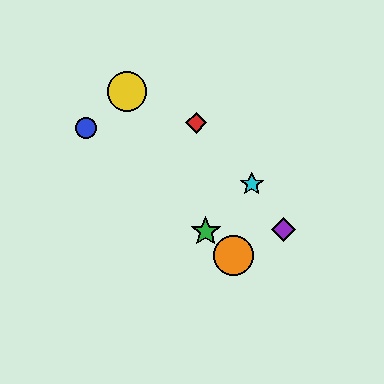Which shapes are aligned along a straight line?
The blue circle, the green star, the orange circle are aligned along a straight line.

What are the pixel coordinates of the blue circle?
The blue circle is at (86, 128).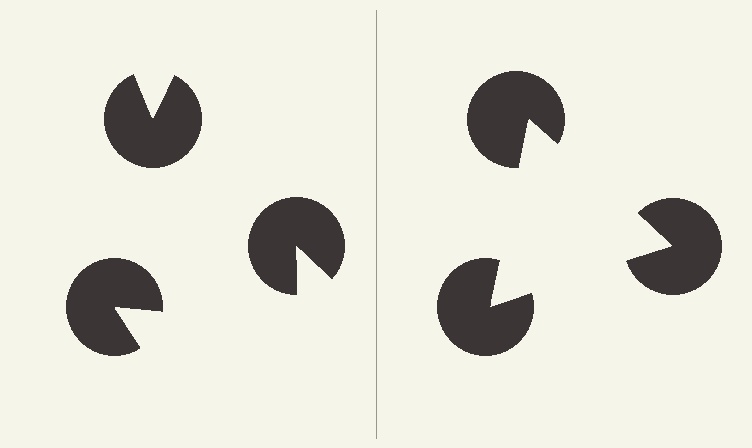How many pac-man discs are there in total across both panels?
6 — 3 on each side.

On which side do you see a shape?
An illusory triangle appears on the right side. On the left side the wedge cuts are rotated, so no coherent shape forms.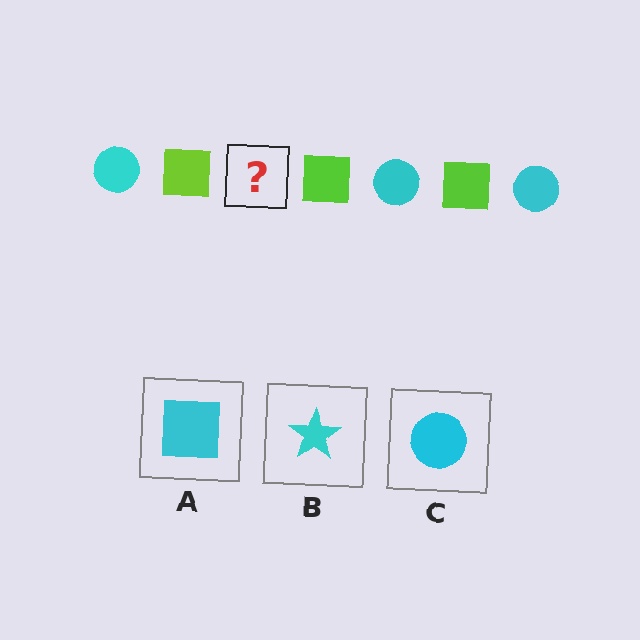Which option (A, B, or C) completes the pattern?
C.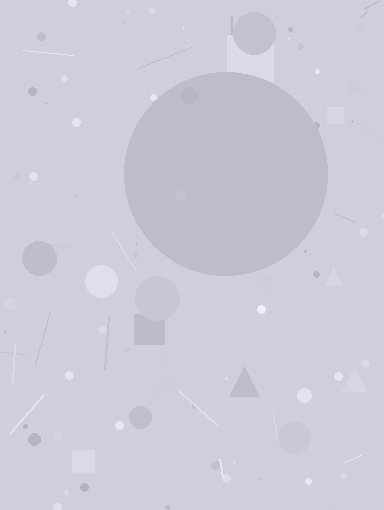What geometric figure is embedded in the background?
A circle is embedded in the background.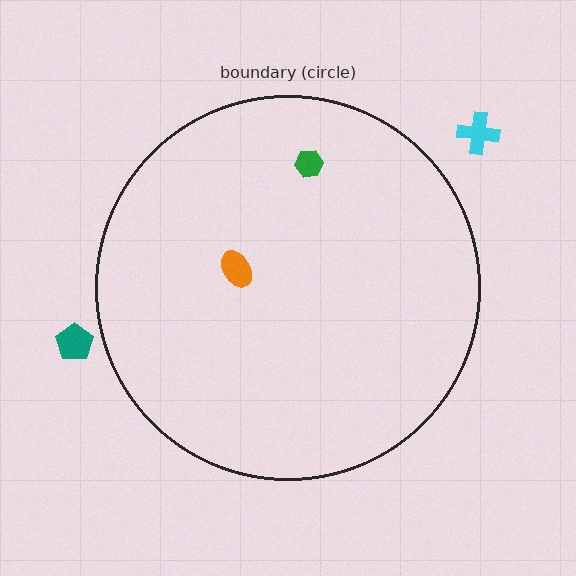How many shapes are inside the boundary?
2 inside, 2 outside.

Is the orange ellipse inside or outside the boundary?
Inside.